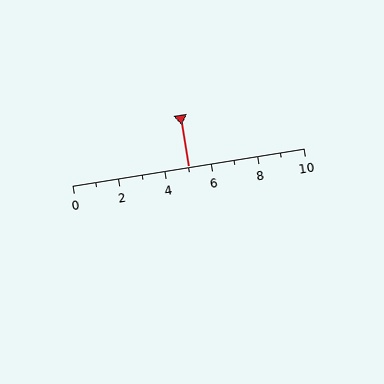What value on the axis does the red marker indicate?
The marker indicates approximately 5.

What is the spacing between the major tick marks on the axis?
The major ticks are spaced 2 apart.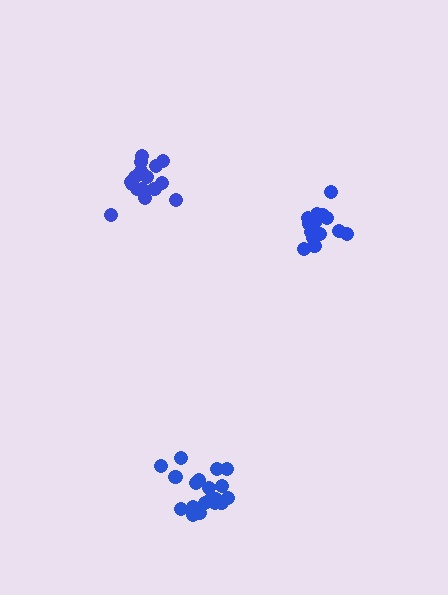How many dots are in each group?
Group 1: 20 dots, Group 2: 15 dots, Group 3: 16 dots (51 total).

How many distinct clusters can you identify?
There are 3 distinct clusters.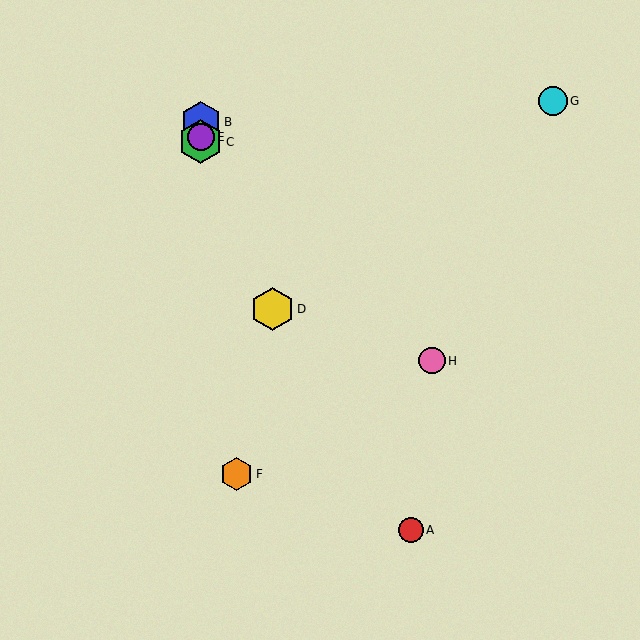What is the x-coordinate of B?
Object B is at x≈201.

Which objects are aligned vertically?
Objects B, C, E are aligned vertically.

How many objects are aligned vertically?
3 objects (B, C, E) are aligned vertically.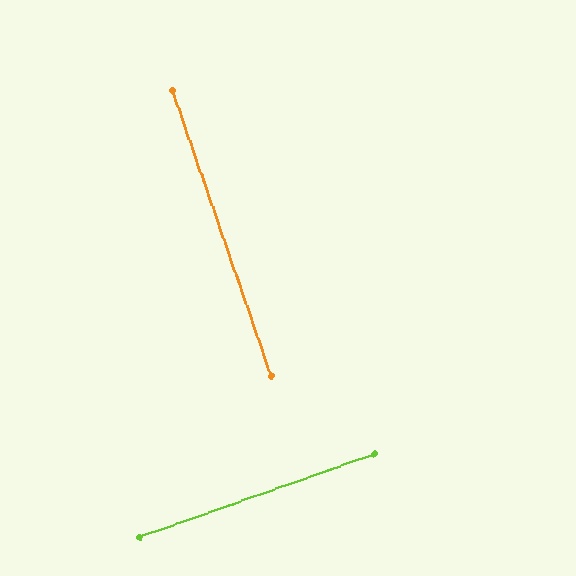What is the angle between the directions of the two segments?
Approximately 90 degrees.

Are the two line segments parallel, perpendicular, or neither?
Perpendicular — they meet at approximately 90°.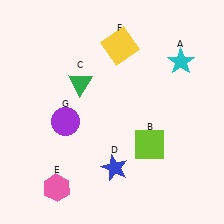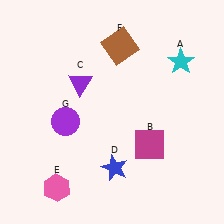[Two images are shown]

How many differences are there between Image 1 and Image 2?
There are 3 differences between the two images.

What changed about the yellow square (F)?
In Image 1, F is yellow. In Image 2, it changed to brown.